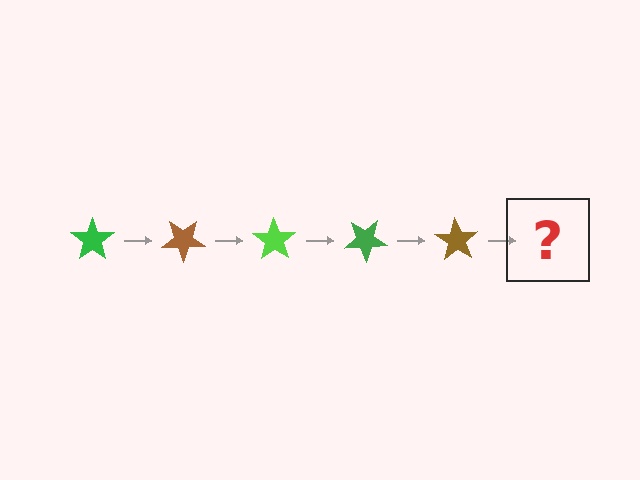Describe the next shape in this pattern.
It should be a lime star, rotated 175 degrees from the start.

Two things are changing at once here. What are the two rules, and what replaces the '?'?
The two rules are that it rotates 35 degrees each step and the color cycles through green, brown, and lime. The '?' should be a lime star, rotated 175 degrees from the start.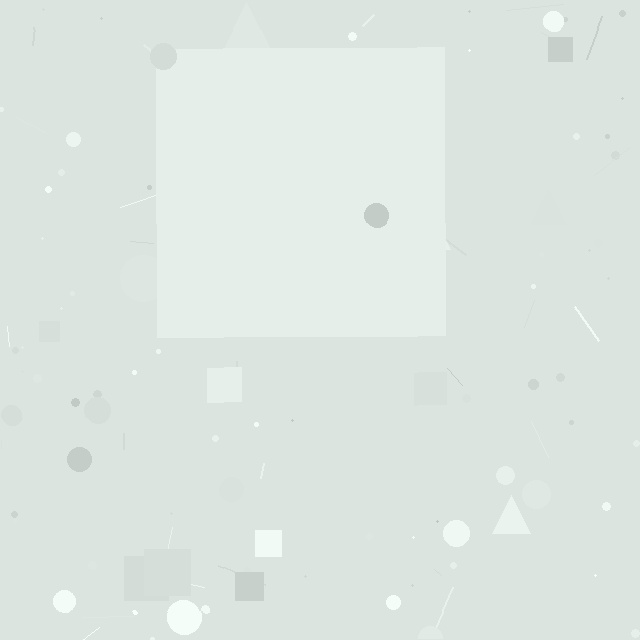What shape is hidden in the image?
A square is hidden in the image.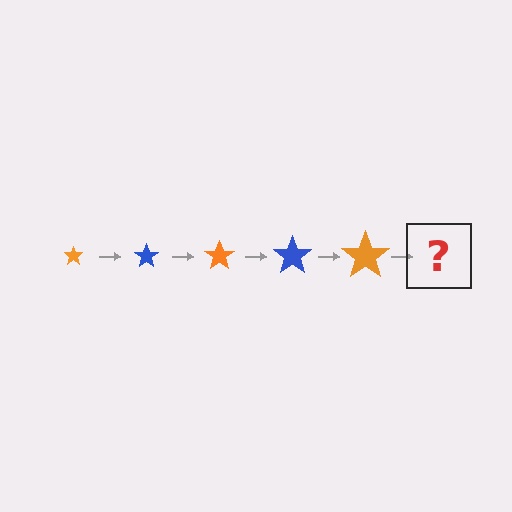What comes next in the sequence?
The next element should be a blue star, larger than the previous one.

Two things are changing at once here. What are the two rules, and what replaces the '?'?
The two rules are that the star grows larger each step and the color cycles through orange and blue. The '?' should be a blue star, larger than the previous one.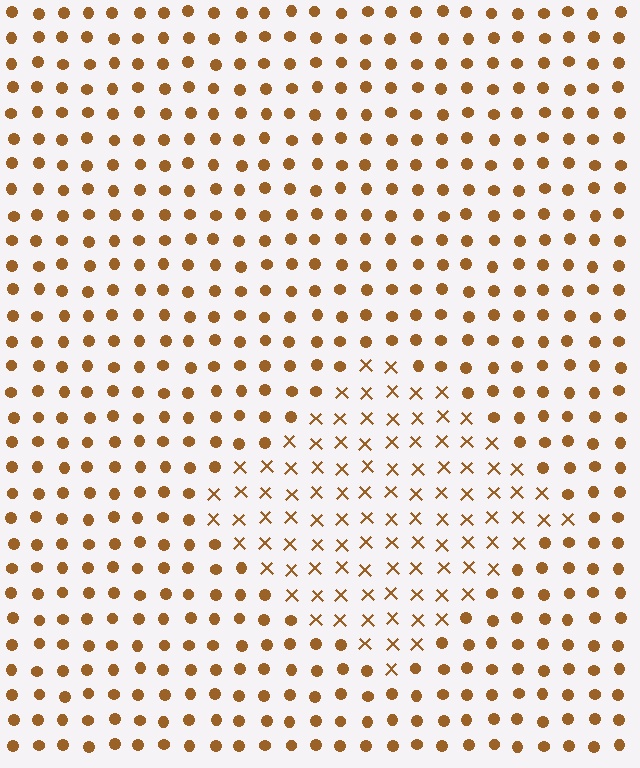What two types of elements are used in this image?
The image uses X marks inside the diamond region and circles outside it.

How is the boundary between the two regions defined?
The boundary is defined by a change in element shape: X marks inside vs. circles outside. All elements share the same color and spacing.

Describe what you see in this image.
The image is filled with small brown elements arranged in a uniform grid. A diamond-shaped region contains X marks, while the surrounding area contains circles. The boundary is defined purely by the change in element shape.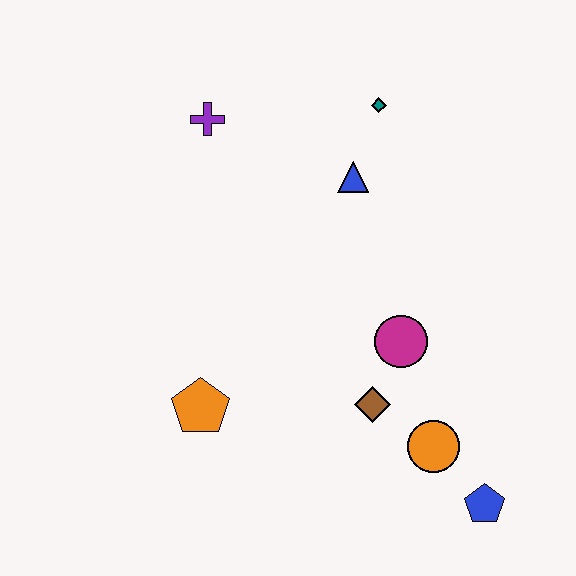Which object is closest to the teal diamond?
The blue triangle is closest to the teal diamond.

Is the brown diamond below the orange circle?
No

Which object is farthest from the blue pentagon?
The purple cross is farthest from the blue pentagon.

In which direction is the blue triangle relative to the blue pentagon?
The blue triangle is above the blue pentagon.